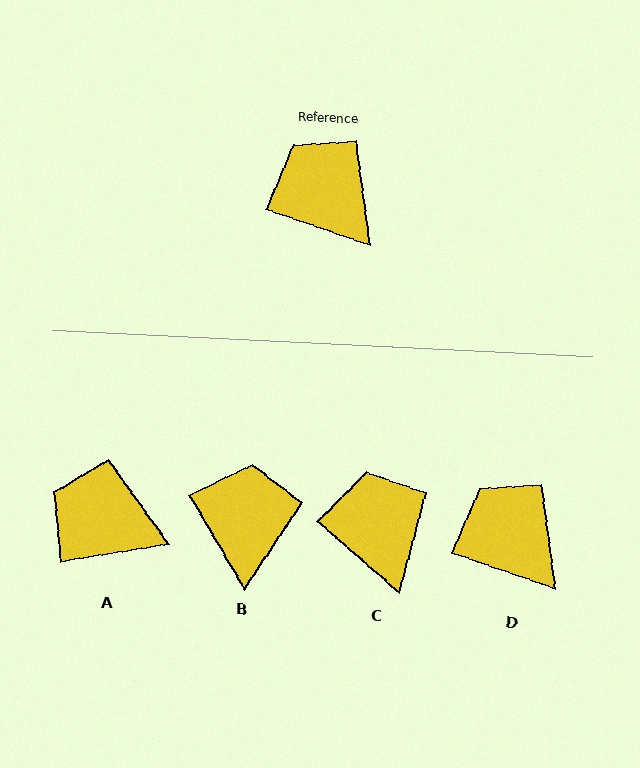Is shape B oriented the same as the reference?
No, it is off by about 41 degrees.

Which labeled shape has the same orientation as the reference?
D.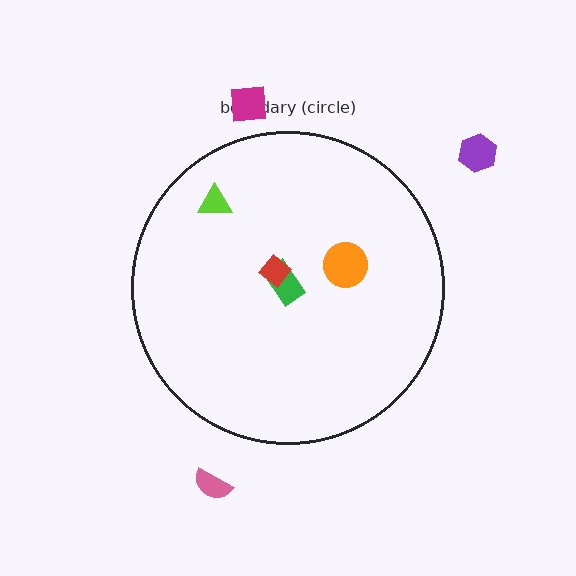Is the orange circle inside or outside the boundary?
Inside.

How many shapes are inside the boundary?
4 inside, 3 outside.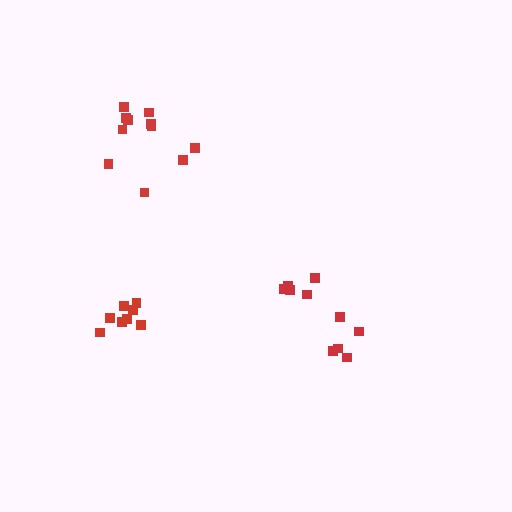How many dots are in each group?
Group 1: 10 dots, Group 2: 8 dots, Group 3: 11 dots (29 total).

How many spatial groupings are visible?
There are 3 spatial groupings.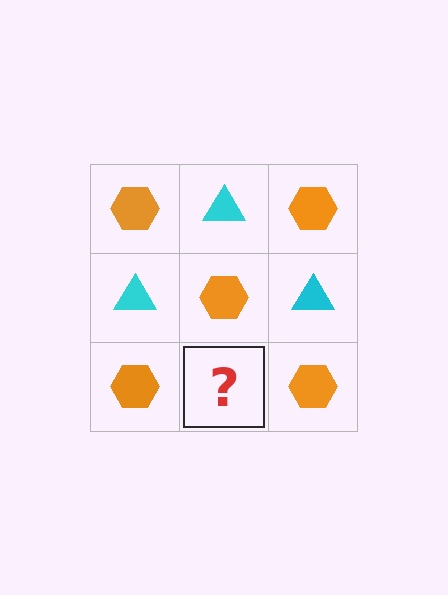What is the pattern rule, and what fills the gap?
The rule is that it alternates orange hexagon and cyan triangle in a checkerboard pattern. The gap should be filled with a cyan triangle.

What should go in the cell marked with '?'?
The missing cell should contain a cyan triangle.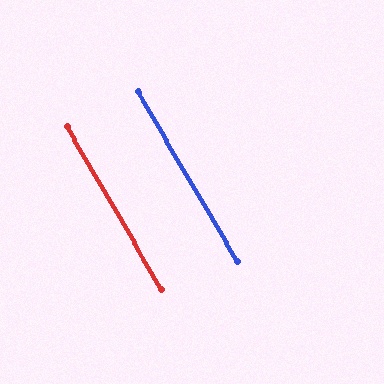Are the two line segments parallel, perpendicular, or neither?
Parallel — their directions differ by only 0.3°.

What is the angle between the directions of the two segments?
Approximately 0 degrees.